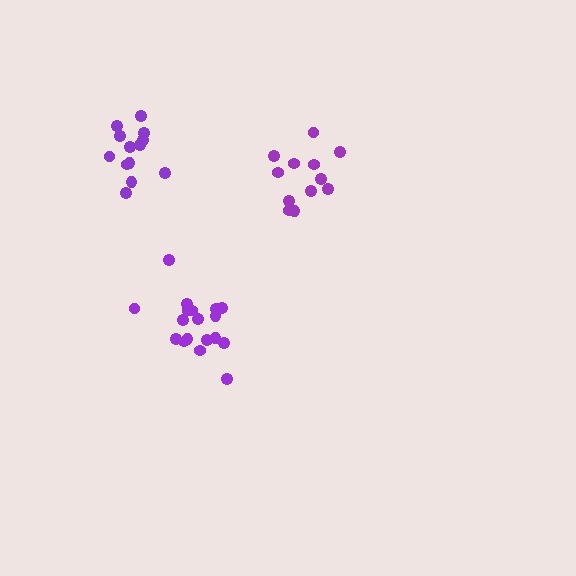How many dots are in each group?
Group 1: 12 dots, Group 2: 13 dots, Group 3: 18 dots (43 total).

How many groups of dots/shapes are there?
There are 3 groups.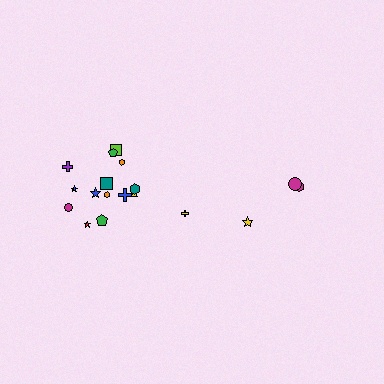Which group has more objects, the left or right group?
The left group.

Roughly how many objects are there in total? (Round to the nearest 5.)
Roughly 20 objects in total.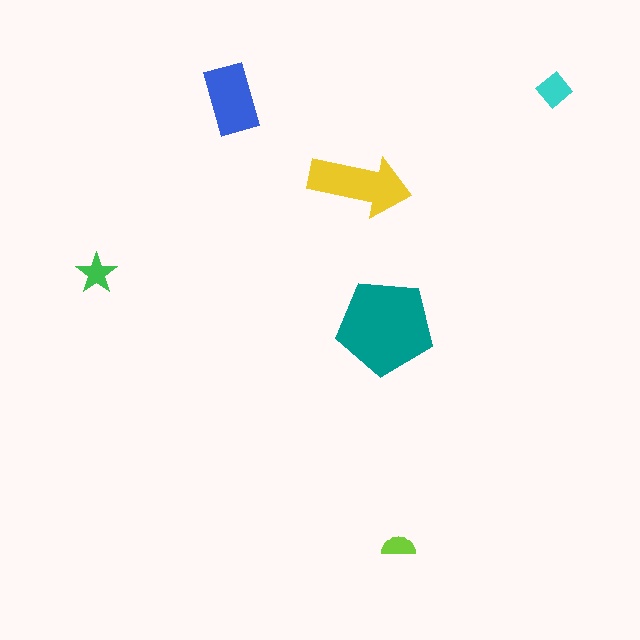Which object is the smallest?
The lime semicircle.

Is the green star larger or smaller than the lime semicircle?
Larger.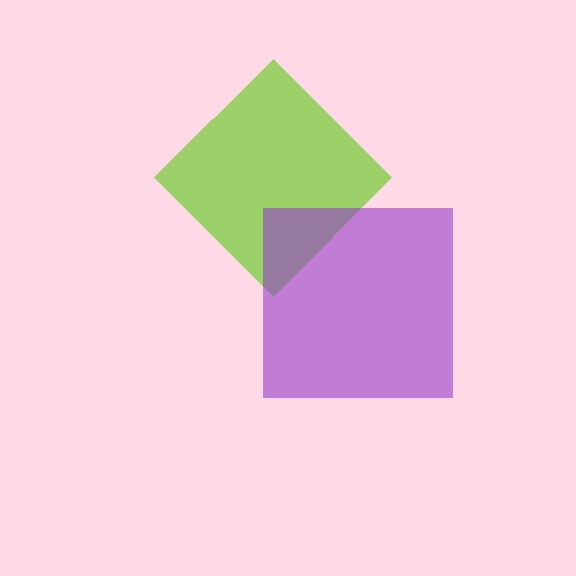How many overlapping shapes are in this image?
There are 2 overlapping shapes in the image.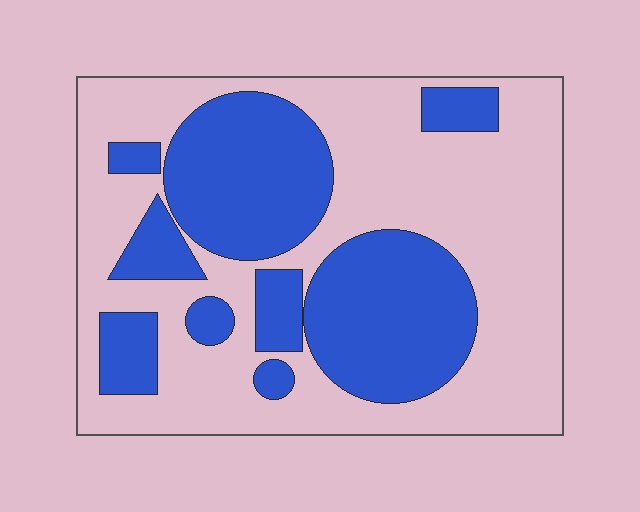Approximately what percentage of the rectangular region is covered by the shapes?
Approximately 40%.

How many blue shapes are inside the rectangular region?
9.